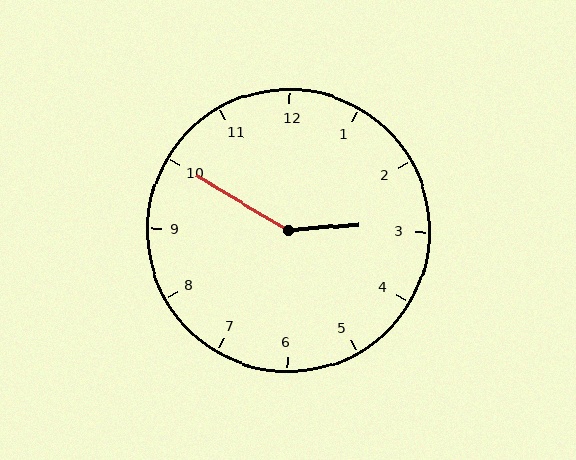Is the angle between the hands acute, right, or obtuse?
It is obtuse.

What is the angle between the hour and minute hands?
Approximately 145 degrees.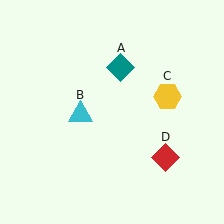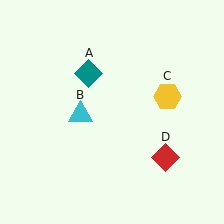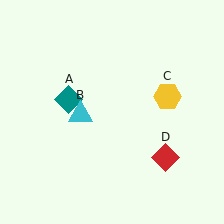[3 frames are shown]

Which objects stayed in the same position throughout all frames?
Cyan triangle (object B) and yellow hexagon (object C) and red diamond (object D) remained stationary.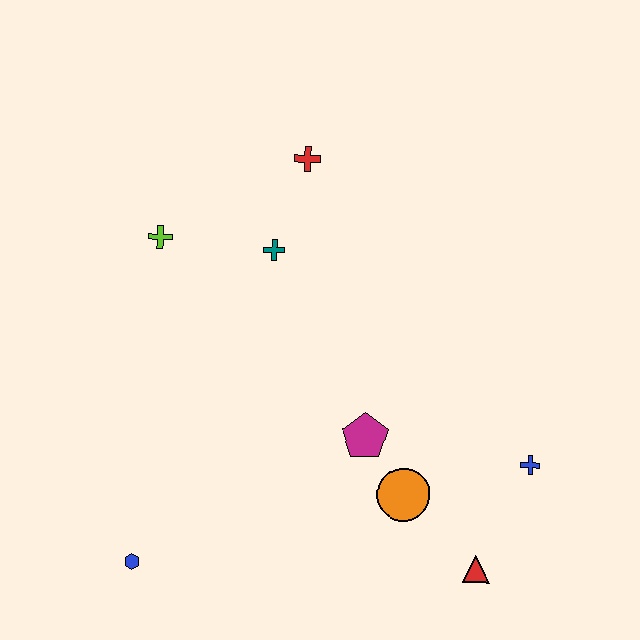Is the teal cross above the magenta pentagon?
Yes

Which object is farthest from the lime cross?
The red triangle is farthest from the lime cross.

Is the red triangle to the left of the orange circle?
No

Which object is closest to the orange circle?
The magenta pentagon is closest to the orange circle.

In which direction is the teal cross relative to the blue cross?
The teal cross is to the left of the blue cross.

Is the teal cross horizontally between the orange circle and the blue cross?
No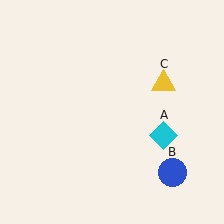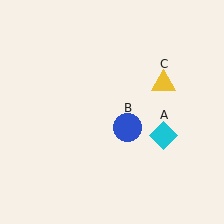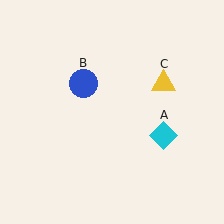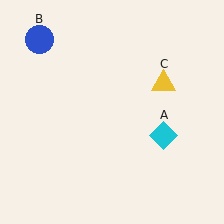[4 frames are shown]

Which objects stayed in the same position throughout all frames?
Cyan diamond (object A) and yellow triangle (object C) remained stationary.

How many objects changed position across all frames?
1 object changed position: blue circle (object B).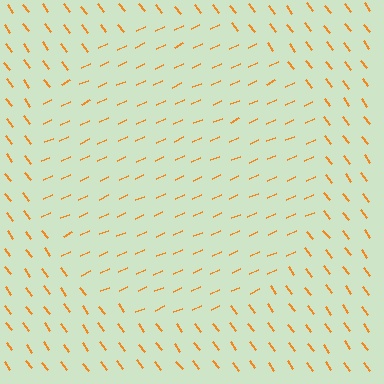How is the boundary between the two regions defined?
The boundary is defined purely by a change in line orientation (approximately 77 degrees difference). All lines are the same color and thickness.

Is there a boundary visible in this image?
Yes, there is a texture boundary formed by a change in line orientation.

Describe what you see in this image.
The image is filled with small orange line segments. A circle region in the image has lines oriented differently from the surrounding lines, creating a visible texture boundary.